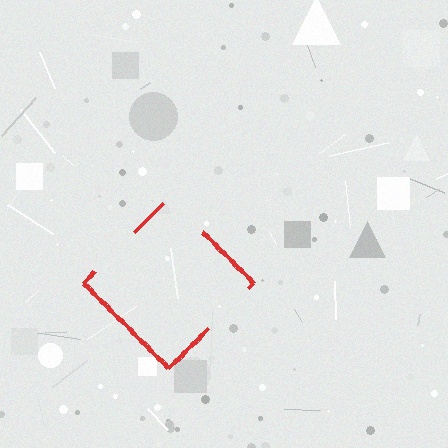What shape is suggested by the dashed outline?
The dashed outline suggests a diamond.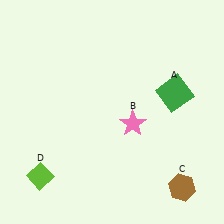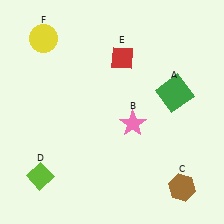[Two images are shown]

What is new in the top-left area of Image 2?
A yellow circle (F) was added in the top-left area of Image 2.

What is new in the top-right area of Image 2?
A red diamond (E) was added in the top-right area of Image 2.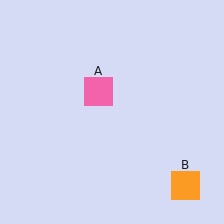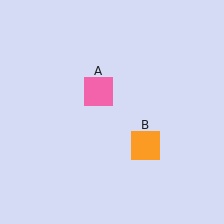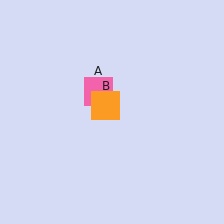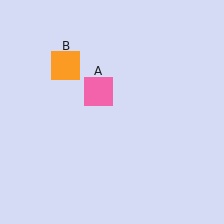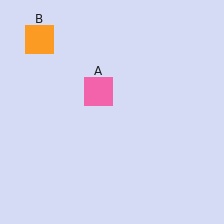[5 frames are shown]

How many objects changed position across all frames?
1 object changed position: orange square (object B).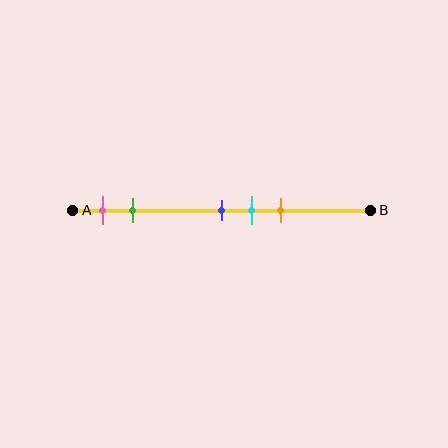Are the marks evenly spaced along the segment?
No, the marks are not evenly spaced.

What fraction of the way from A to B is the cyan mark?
The cyan mark is approximately 60% (0.6) of the way from A to B.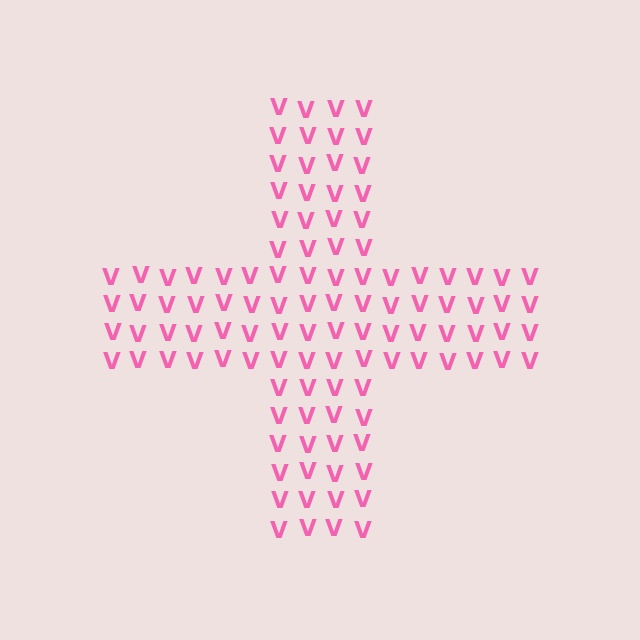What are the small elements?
The small elements are letter V's.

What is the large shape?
The large shape is a cross.